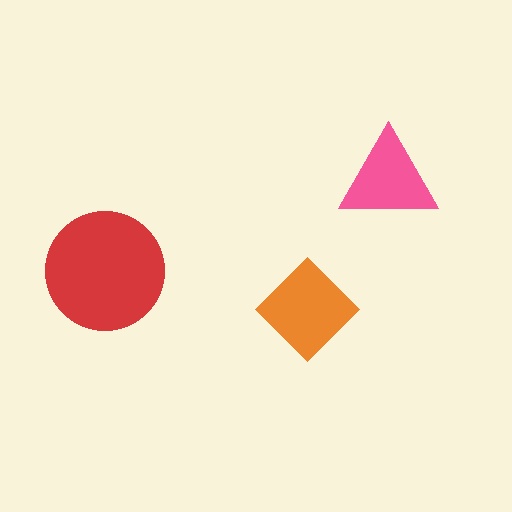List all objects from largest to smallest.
The red circle, the orange diamond, the pink triangle.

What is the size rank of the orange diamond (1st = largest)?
2nd.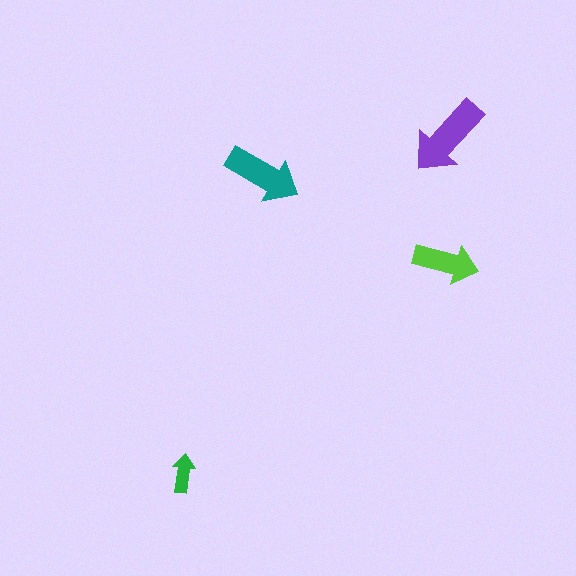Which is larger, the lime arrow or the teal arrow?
The teal one.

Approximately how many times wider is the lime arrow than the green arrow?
About 1.5 times wider.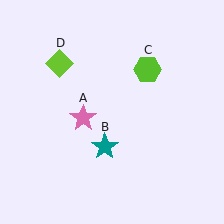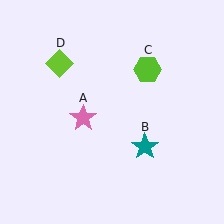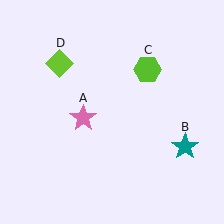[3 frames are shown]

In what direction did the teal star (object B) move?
The teal star (object B) moved right.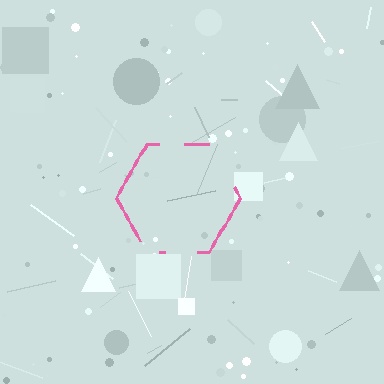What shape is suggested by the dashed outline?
The dashed outline suggests a hexagon.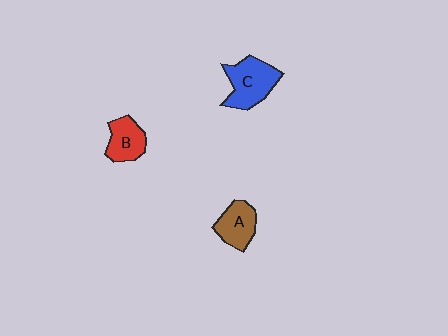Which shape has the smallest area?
Shape B (red).